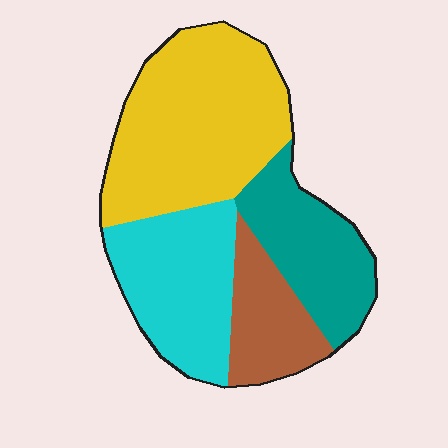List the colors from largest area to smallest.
From largest to smallest: yellow, cyan, teal, brown.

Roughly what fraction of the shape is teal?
Teal takes up about one fifth (1/5) of the shape.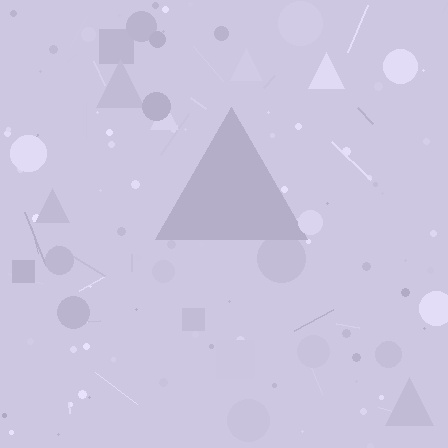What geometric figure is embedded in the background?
A triangle is embedded in the background.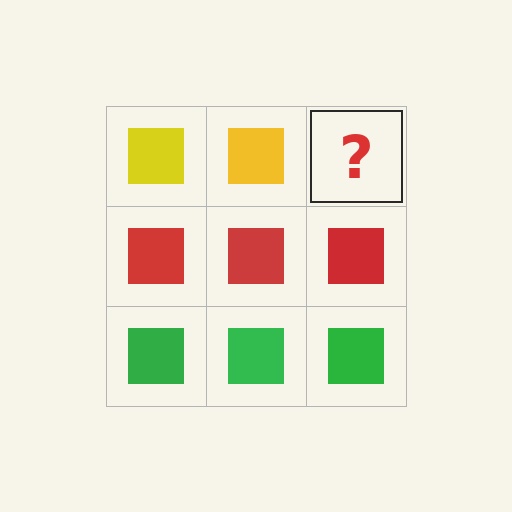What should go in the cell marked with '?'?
The missing cell should contain a yellow square.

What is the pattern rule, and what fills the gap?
The rule is that each row has a consistent color. The gap should be filled with a yellow square.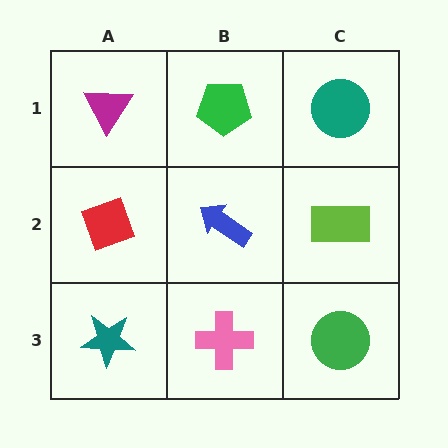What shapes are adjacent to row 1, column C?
A lime rectangle (row 2, column C), a green pentagon (row 1, column B).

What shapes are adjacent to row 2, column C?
A teal circle (row 1, column C), a green circle (row 3, column C), a blue arrow (row 2, column B).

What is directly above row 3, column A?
A red diamond.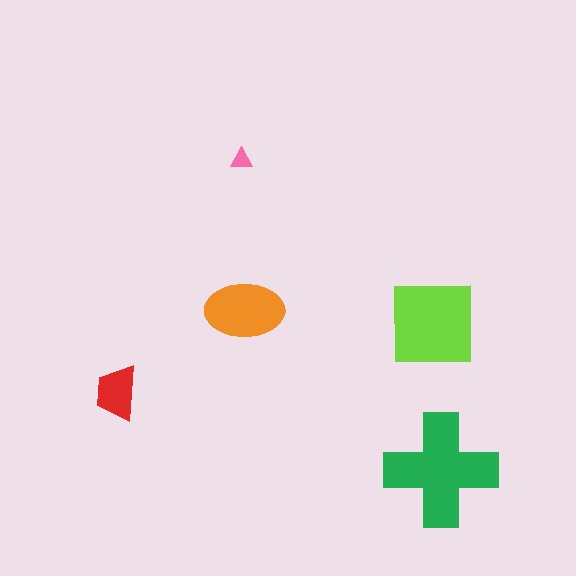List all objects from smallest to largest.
The pink triangle, the red trapezoid, the orange ellipse, the lime square, the green cross.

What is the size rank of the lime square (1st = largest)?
2nd.